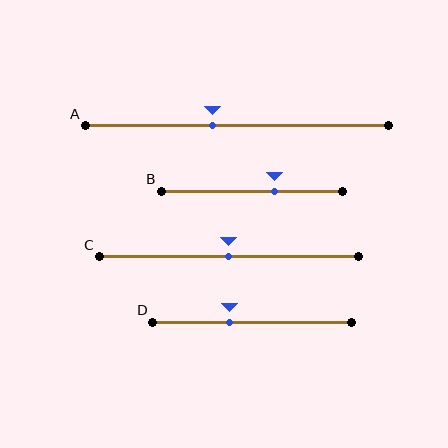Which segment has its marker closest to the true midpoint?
Segment C has its marker closest to the true midpoint.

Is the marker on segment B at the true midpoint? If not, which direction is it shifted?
No, the marker on segment B is shifted to the right by about 13% of the segment length.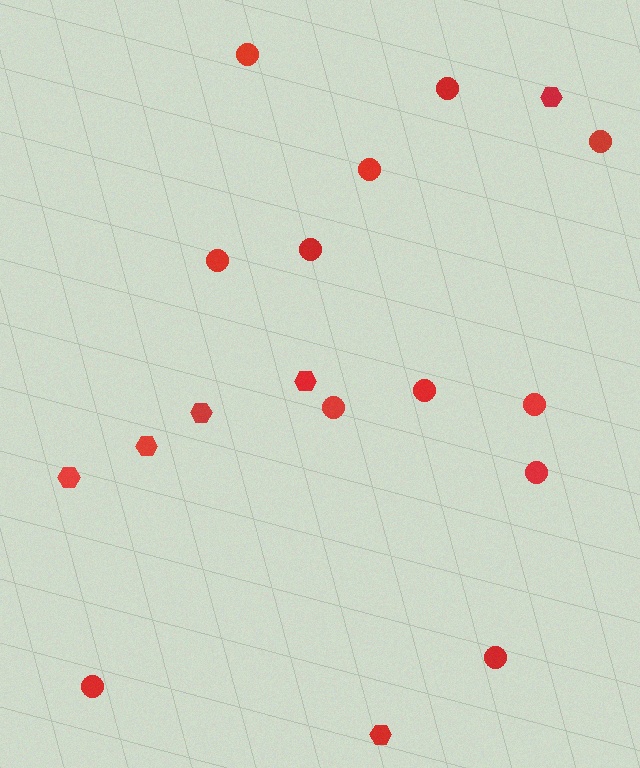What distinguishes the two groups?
There are 2 groups: one group of hexagons (6) and one group of circles (12).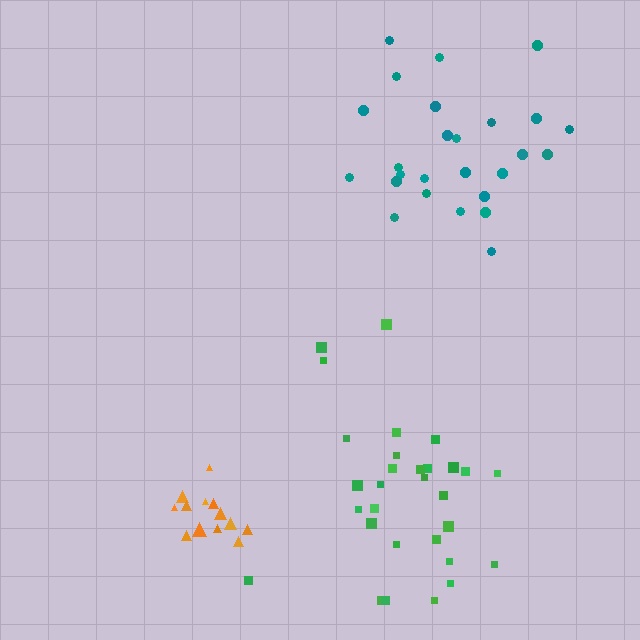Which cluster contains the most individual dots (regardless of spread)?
Green (30).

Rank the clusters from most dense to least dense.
orange, green, teal.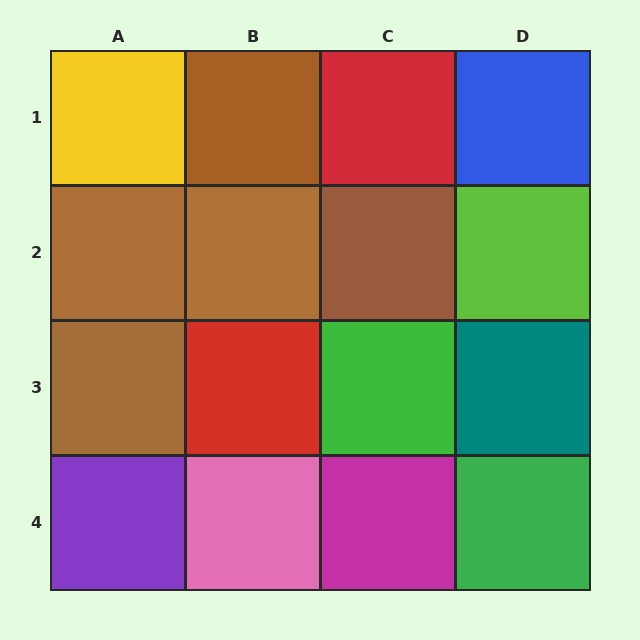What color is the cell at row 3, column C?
Green.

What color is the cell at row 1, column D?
Blue.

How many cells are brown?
5 cells are brown.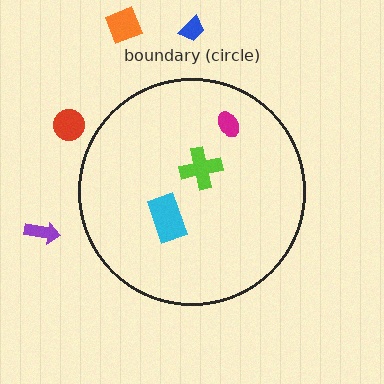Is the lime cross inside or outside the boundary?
Inside.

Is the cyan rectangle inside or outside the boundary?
Inside.